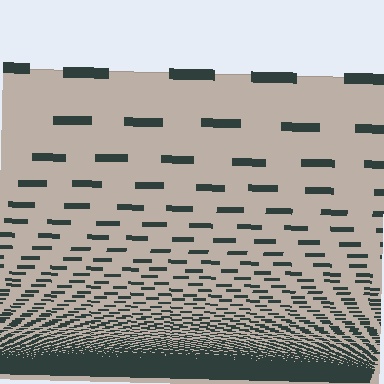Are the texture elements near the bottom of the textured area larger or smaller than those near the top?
Smaller. The gradient is inverted — elements near the bottom are smaller and denser.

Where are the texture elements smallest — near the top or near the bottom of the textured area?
Near the bottom.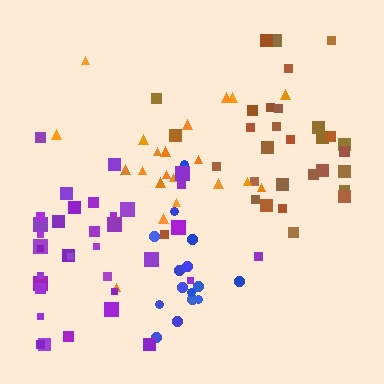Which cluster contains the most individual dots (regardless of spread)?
Purple (35).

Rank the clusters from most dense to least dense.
blue, purple, orange, brown.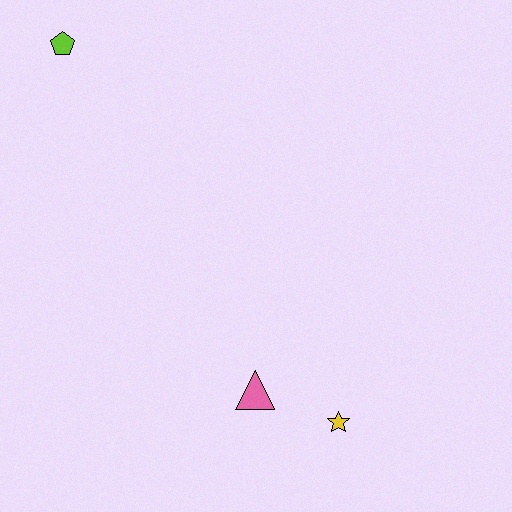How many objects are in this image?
There are 3 objects.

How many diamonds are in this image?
There are no diamonds.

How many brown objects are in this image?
There are no brown objects.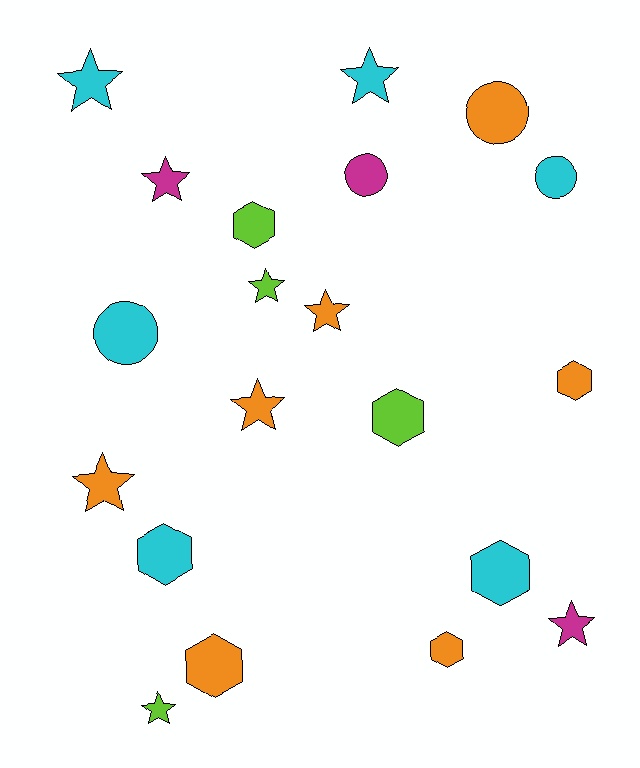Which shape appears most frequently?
Star, with 9 objects.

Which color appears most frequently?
Orange, with 7 objects.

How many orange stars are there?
There are 3 orange stars.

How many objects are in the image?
There are 20 objects.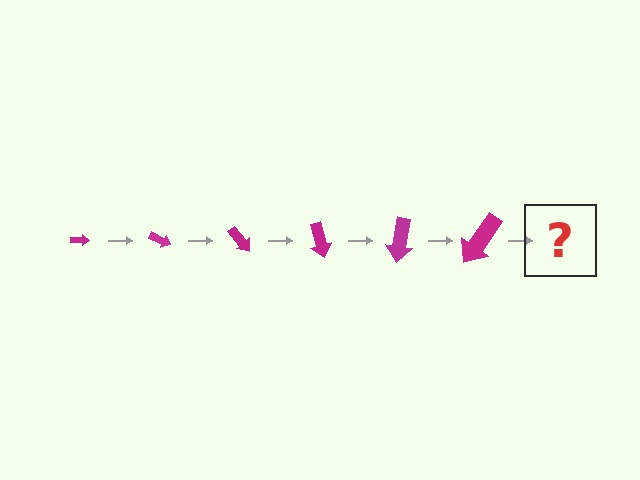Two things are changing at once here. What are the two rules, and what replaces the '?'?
The two rules are that the arrow grows larger each step and it rotates 25 degrees each step. The '?' should be an arrow, larger than the previous one and rotated 150 degrees from the start.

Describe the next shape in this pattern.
It should be an arrow, larger than the previous one and rotated 150 degrees from the start.